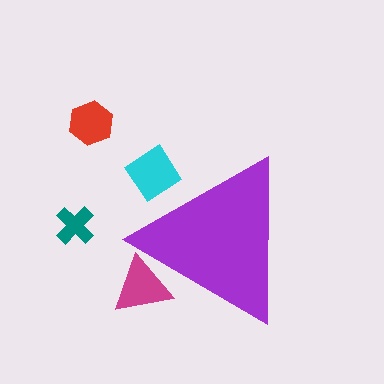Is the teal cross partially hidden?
No, the teal cross is fully visible.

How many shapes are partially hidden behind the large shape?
2 shapes are partially hidden.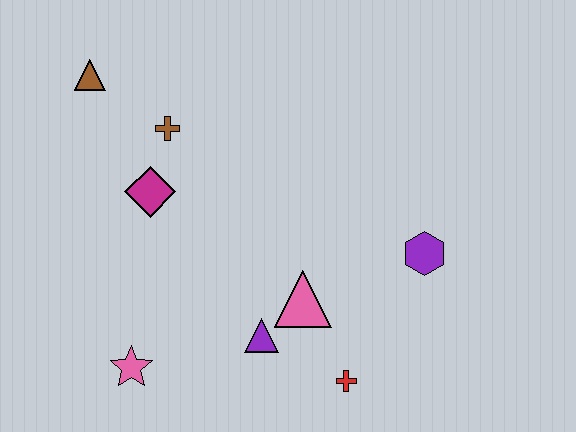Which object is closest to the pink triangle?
The purple triangle is closest to the pink triangle.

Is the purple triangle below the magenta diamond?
Yes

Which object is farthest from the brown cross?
The red cross is farthest from the brown cross.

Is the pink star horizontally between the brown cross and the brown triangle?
Yes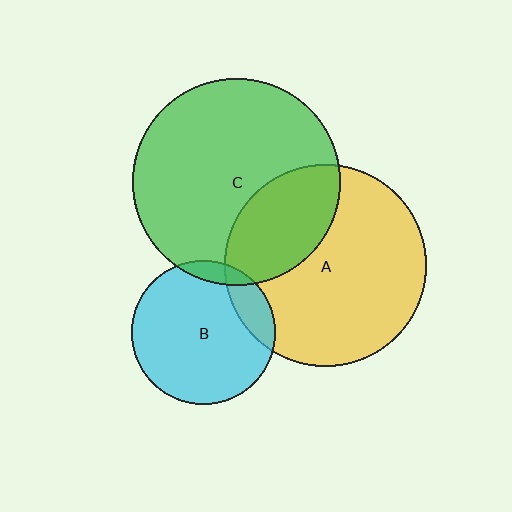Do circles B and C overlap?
Yes.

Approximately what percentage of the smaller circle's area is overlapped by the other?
Approximately 5%.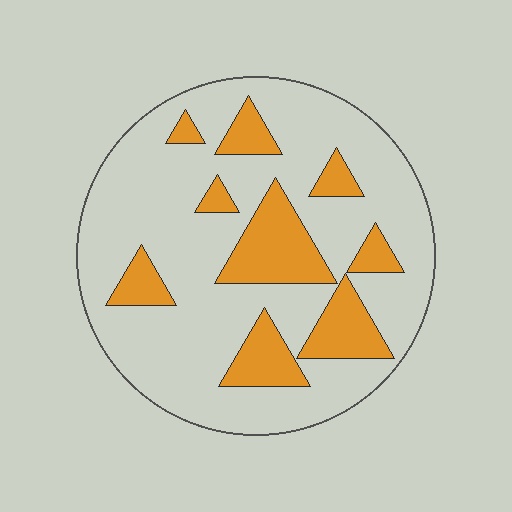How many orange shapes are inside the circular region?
9.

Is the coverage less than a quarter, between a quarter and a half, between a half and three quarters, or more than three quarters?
Less than a quarter.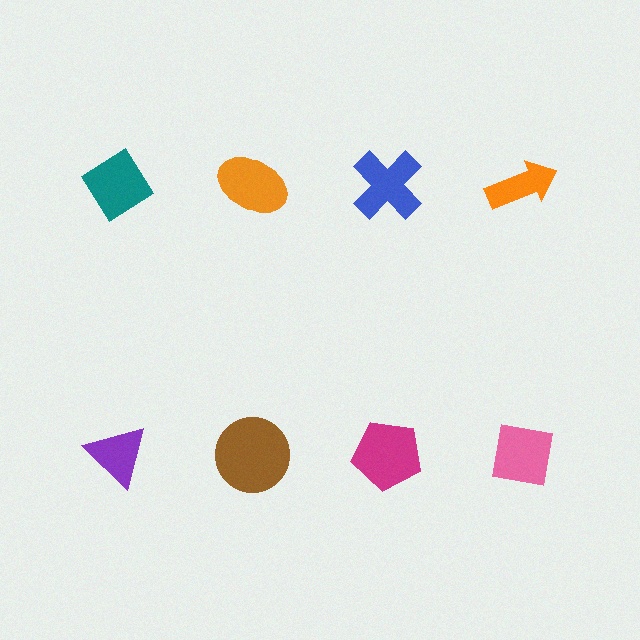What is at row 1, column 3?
A blue cross.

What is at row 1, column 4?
An orange arrow.